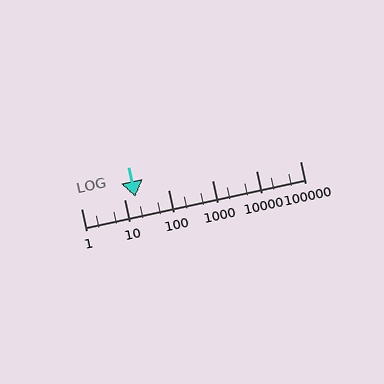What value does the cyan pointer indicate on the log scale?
The pointer indicates approximately 17.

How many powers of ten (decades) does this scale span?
The scale spans 5 decades, from 1 to 100000.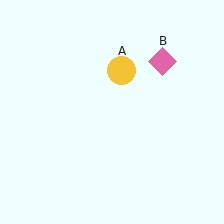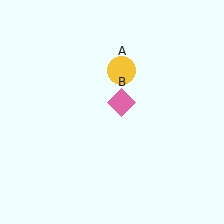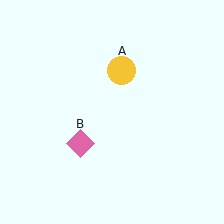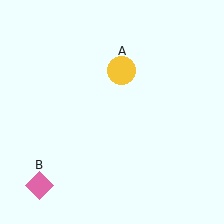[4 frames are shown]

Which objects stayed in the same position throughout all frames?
Yellow circle (object A) remained stationary.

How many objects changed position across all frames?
1 object changed position: pink diamond (object B).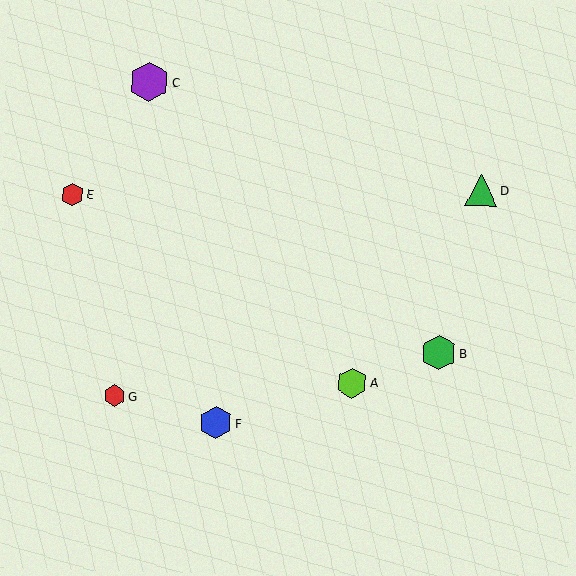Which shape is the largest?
The purple hexagon (labeled C) is the largest.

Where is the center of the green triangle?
The center of the green triangle is at (481, 190).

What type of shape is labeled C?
Shape C is a purple hexagon.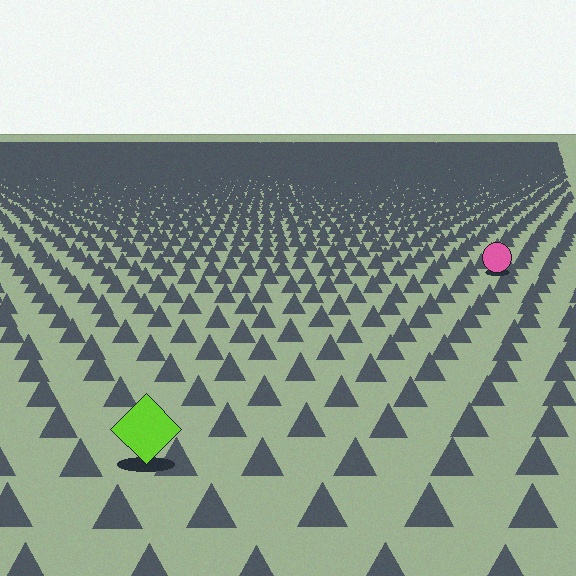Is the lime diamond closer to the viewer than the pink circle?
Yes. The lime diamond is closer — you can tell from the texture gradient: the ground texture is coarser near it.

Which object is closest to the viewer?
The lime diamond is closest. The texture marks near it are larger and more spread out.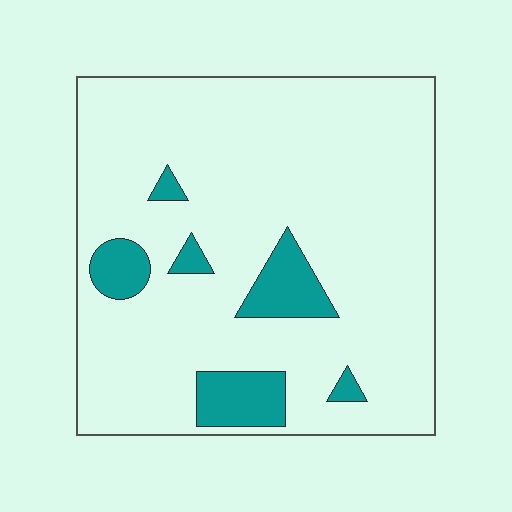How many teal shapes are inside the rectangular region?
6.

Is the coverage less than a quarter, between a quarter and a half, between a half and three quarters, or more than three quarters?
Less than a quarter.